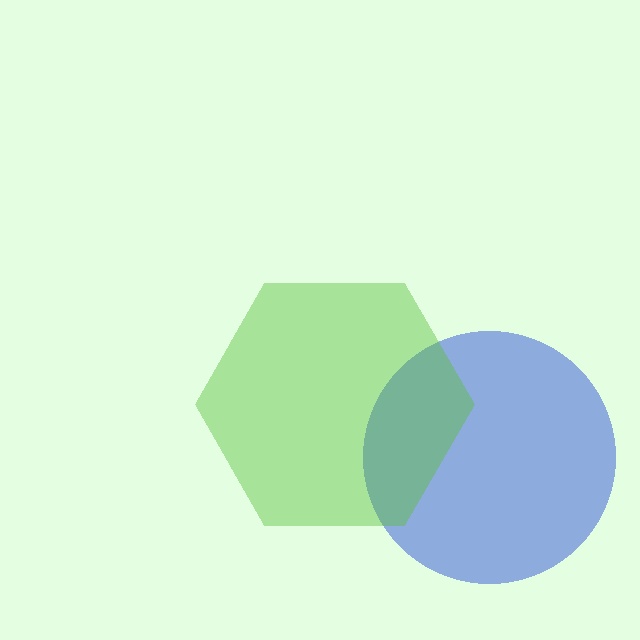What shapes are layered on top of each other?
The layered shapes are: a blue circle, a lime hexagon.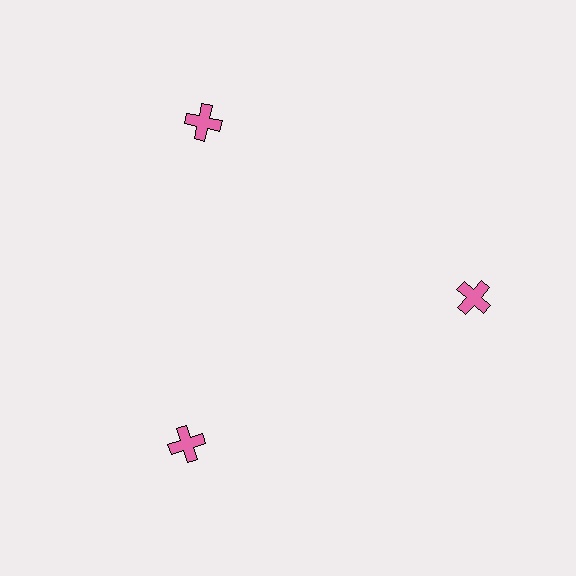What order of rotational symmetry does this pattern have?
This pattern has 3-fold rotational symmetry.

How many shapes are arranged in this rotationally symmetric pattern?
There are 3 shapes, arranged in 3 groups of 1.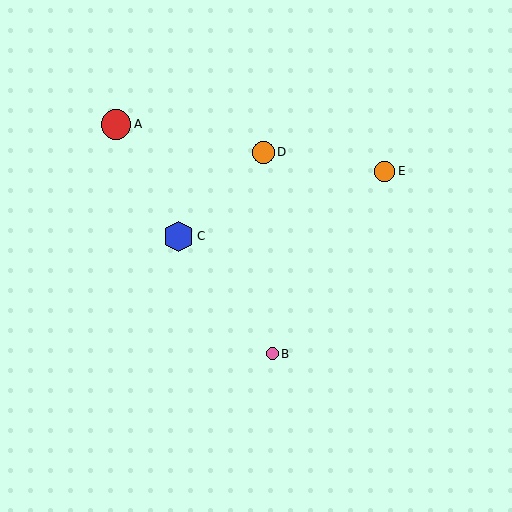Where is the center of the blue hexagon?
The center of the blue hexagon is at (178, 236).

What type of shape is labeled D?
Shape D is an orange circle.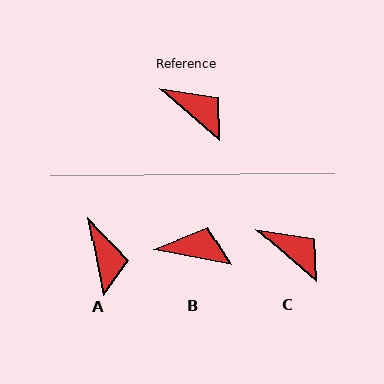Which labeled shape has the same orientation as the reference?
C.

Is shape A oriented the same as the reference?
No, it is off by about 39 degrees.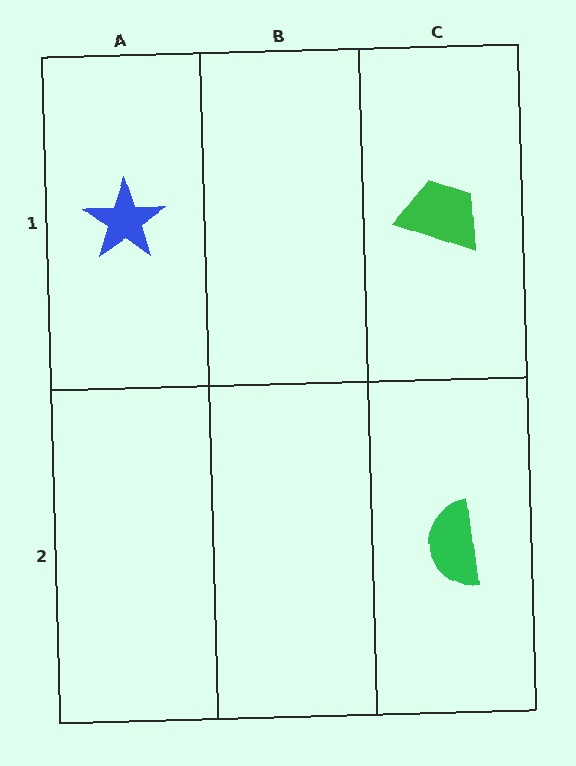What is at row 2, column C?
A green semicircle.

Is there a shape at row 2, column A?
No, that cell is empty.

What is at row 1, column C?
A green trapezoid.